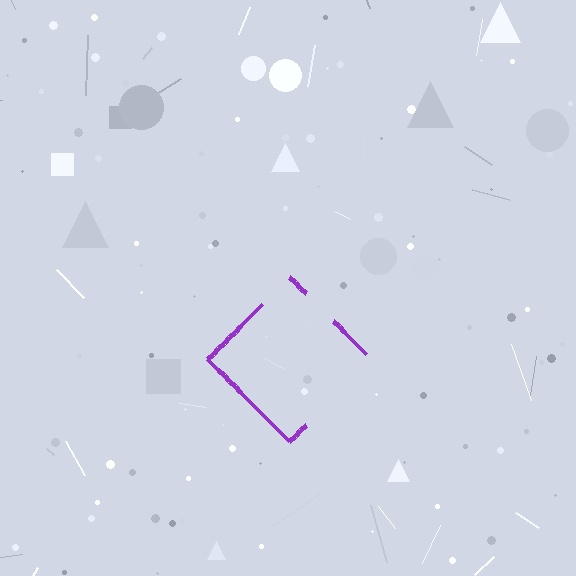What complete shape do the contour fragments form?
The contour fragments form a diamond.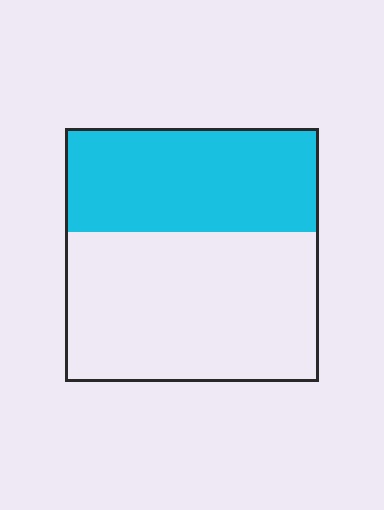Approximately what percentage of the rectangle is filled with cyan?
Approximately 40%.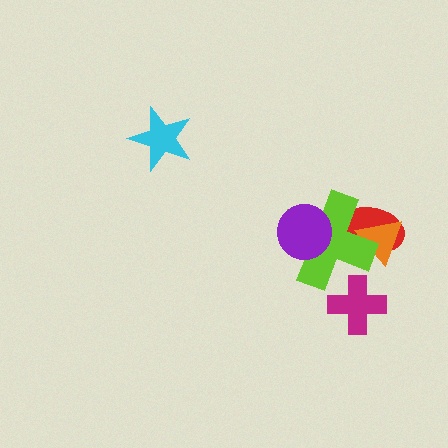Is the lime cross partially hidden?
Yes, it is partially covered by another shape.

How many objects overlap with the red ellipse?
2 objects overlap with the red ellipse.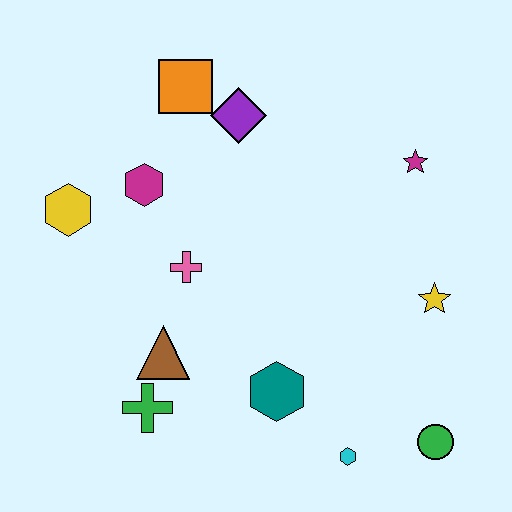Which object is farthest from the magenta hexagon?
The green circle is farthest from the magenta hexagon.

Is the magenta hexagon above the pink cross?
Yes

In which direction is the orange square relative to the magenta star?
The orange square is to the left of the magenta star.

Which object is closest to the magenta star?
The yellow star is closest to the magenta star.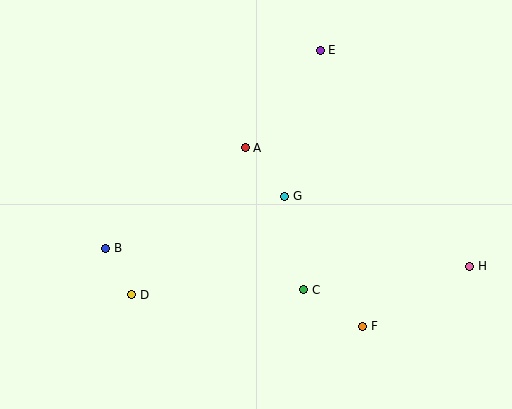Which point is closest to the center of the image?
Point G at (285, 196) is closest to the center.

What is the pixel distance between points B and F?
The distance between B and F is 269 pixels.